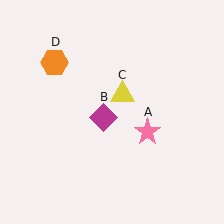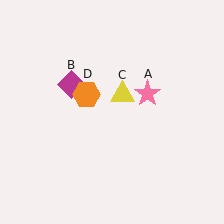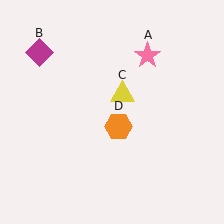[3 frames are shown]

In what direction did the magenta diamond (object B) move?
The magenta diamond (object B) moved up and to the left.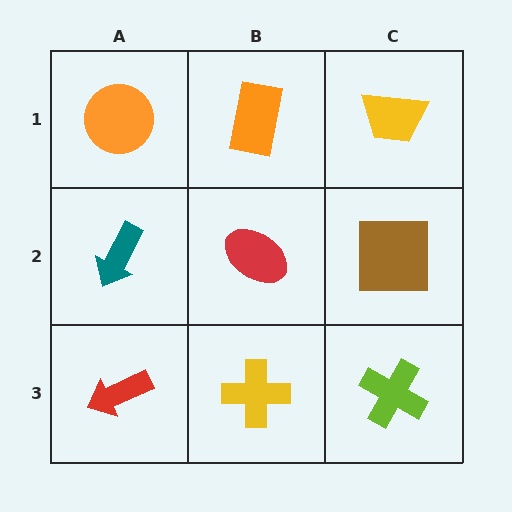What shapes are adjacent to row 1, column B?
A red ellipse (row 2, column B), an orange circle (row 1, column A), a yellow trapezoid (row 1, column C).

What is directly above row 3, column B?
A red ellipse.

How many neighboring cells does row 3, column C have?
2.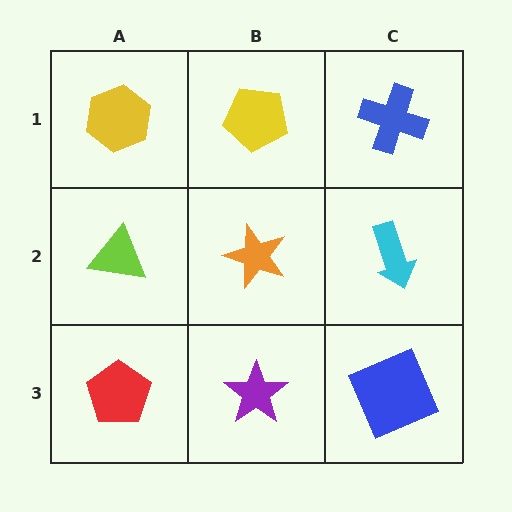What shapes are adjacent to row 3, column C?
A cyan arrow (row 2, column C), a purple star (row 3, column B).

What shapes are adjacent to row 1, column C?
A cyan arrow (row 2, column C), a yellow pentagon (row 1, column B).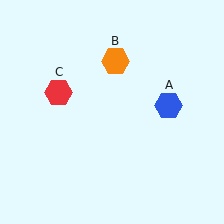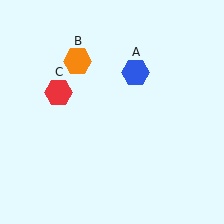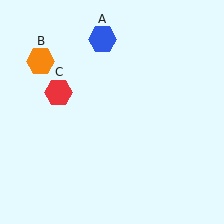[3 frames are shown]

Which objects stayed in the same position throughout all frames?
Red hexagon (object C) remained stationary.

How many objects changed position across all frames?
2 objects changed position: blue hexagon (object A), orange hexagon (object B).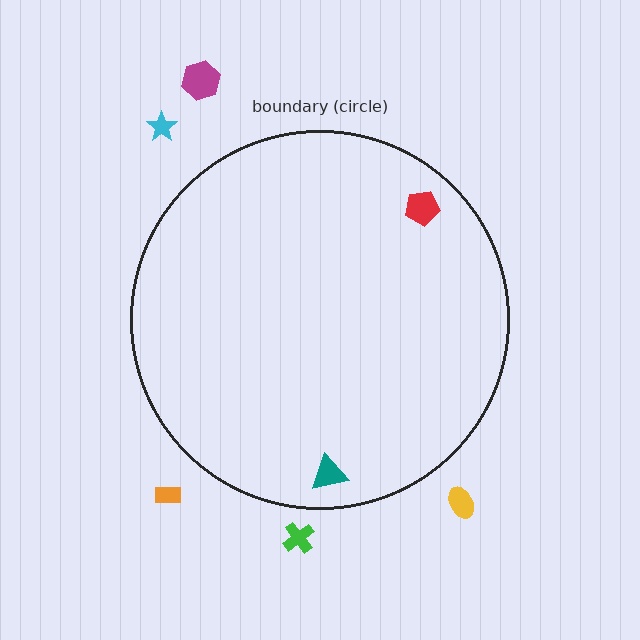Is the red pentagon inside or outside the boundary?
Inside.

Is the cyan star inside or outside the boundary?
Outside.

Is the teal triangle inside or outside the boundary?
Inside.